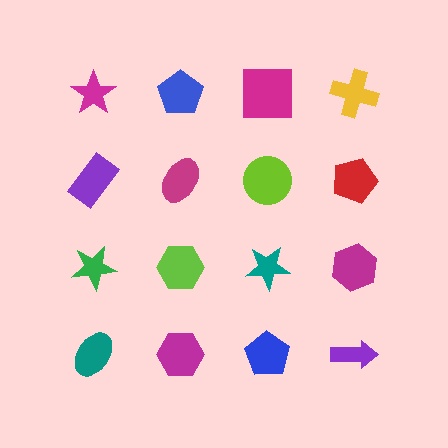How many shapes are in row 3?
4 shapes.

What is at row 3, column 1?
A green star.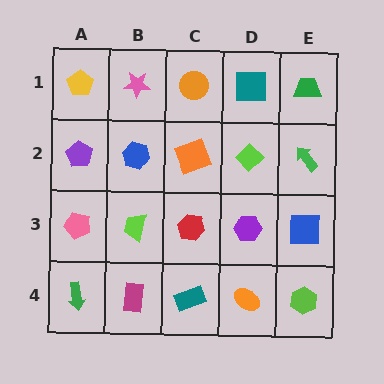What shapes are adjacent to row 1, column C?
An orange square (row 2, column C), a pink star (row 1, column B), a teal square (row 1, column D).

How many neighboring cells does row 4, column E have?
2.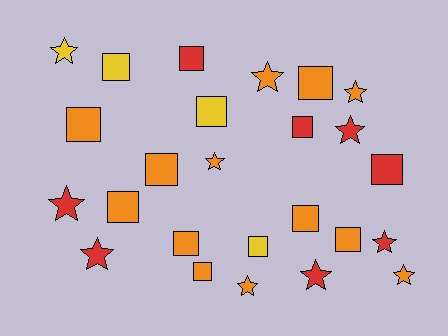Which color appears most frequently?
Orange, with 13 objects.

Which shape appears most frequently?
Square, with 14 objects.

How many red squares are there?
There are 3 red squares.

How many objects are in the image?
There are 25 objects.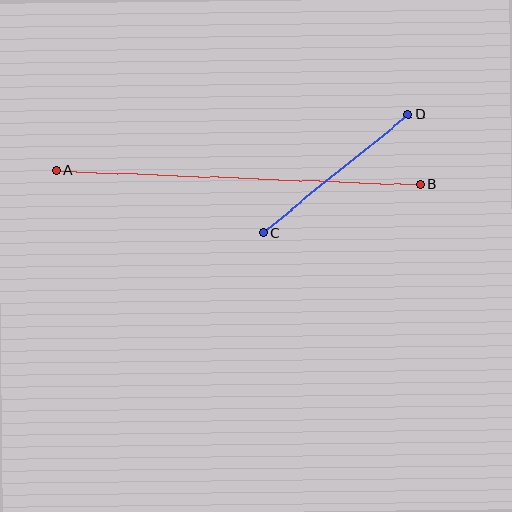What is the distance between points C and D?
The distance is approximately 187 pixels.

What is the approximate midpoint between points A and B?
The midpoint is at approximately (239, 178) pixels.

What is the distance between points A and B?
The distance is approximately 365 pixels.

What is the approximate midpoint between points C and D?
The midpoint is at approximately (336, 174) pixels.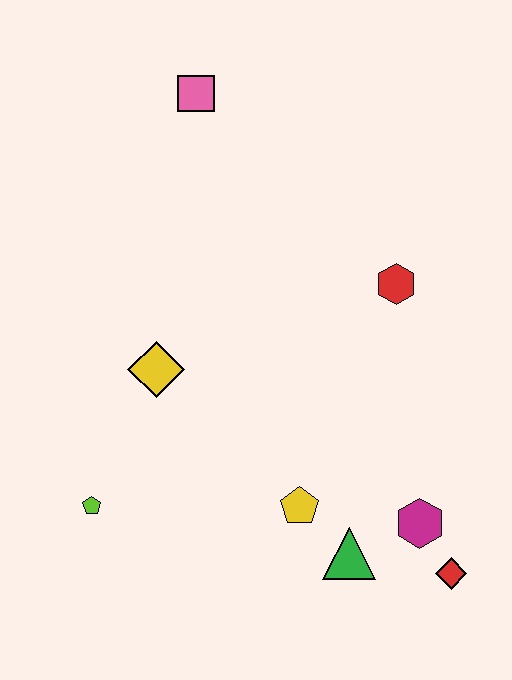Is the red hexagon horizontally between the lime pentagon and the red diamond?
Yes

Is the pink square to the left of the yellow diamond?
No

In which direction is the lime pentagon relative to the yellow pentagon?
The lime pentagon is to the left of the yellow pentagon.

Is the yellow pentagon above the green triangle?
Yes